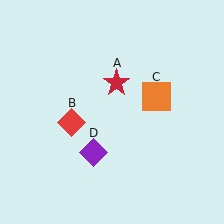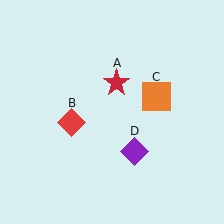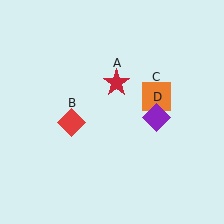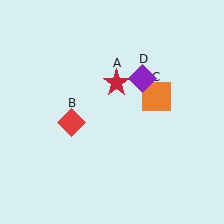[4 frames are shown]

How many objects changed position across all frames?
1 object changed position: purple diamond (object D).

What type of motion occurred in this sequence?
The purple diamond (object D) rotated counterclockwise around the center of the scene.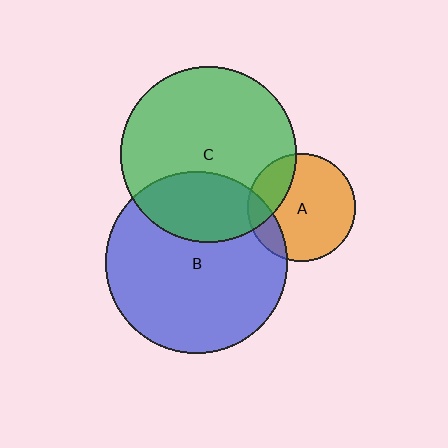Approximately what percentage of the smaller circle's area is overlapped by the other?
Approximately 15%.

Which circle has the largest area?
Circle B (blue).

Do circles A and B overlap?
Yes.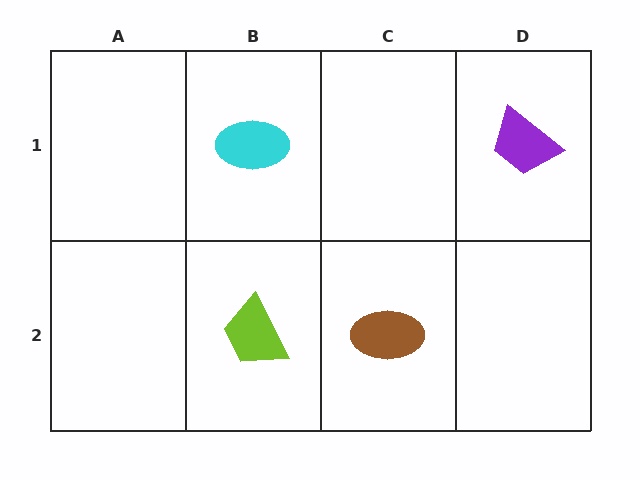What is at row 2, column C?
A brown ellipse.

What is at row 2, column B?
A lime trapezoid.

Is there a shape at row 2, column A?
No, that cell is empty.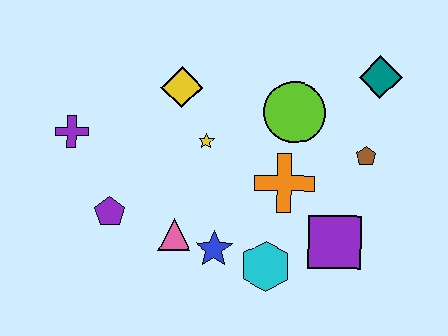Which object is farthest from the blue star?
The teal diamond is farthest from the blue star.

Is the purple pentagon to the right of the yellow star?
No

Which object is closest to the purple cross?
The purple pentagon is closest to the purple cross.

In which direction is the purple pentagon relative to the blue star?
The purple pentagon is to the left of the blue star.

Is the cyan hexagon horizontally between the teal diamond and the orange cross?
No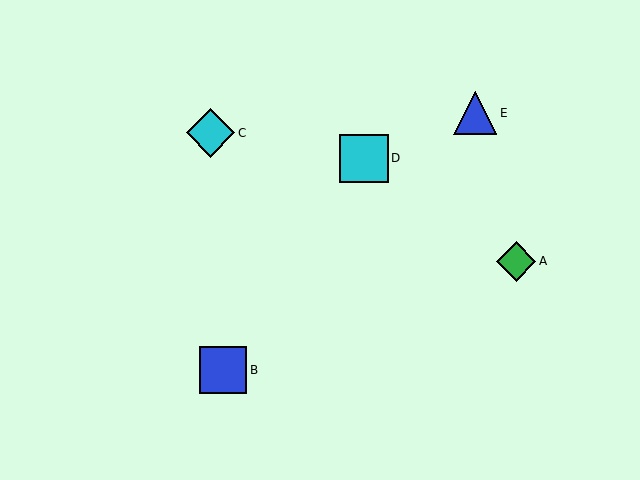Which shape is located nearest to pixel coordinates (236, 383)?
The blue square (labeled B) at (223, 370) is nearest to that location.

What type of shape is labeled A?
Shape A is a green diamond.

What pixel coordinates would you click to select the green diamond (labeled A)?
Click at (516, 261) to select the green diamond A.